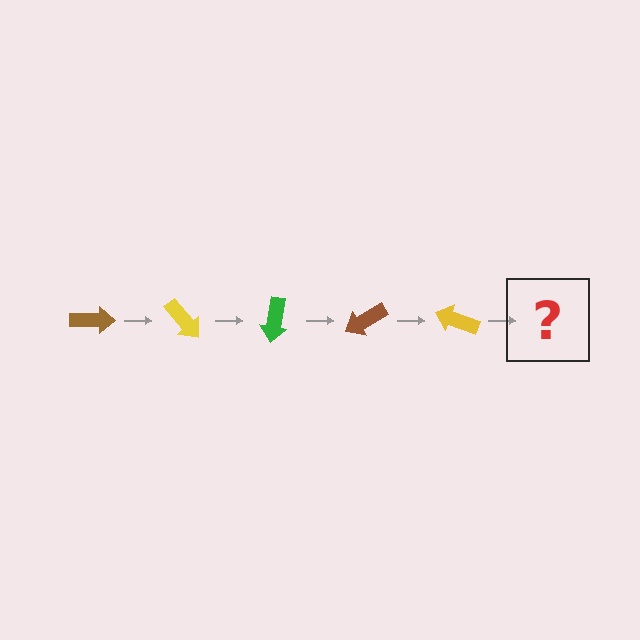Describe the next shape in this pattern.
It should be a green arrow, rotated 250 degrees from the start.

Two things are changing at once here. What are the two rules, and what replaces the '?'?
The two rules are that it rotates 50 degrees each step and the color cycles through brown, yellow, and green. The '?' should be a green arrow, rotated 250 degrees from the start.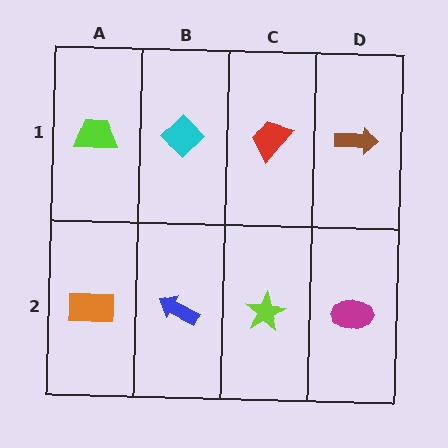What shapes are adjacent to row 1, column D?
A magenta ellipse (row 2, column D), a red trapezoid (row 1, column C).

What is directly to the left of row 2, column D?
A lime star.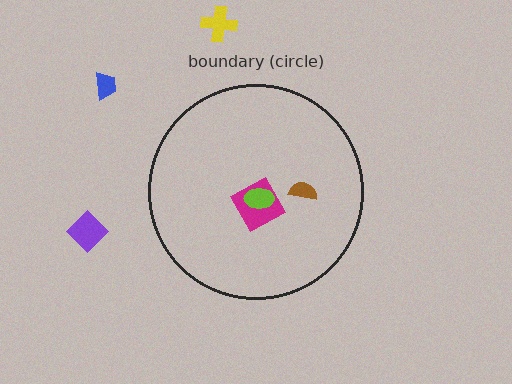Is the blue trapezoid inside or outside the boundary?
Outside.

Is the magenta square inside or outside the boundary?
Inside.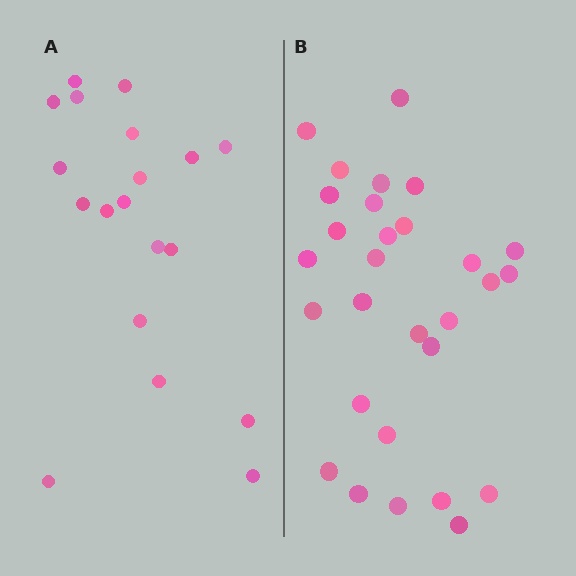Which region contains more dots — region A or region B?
Region B (the right region) has more dots.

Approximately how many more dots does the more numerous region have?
Region B has roughly 10 or so more dots than region A.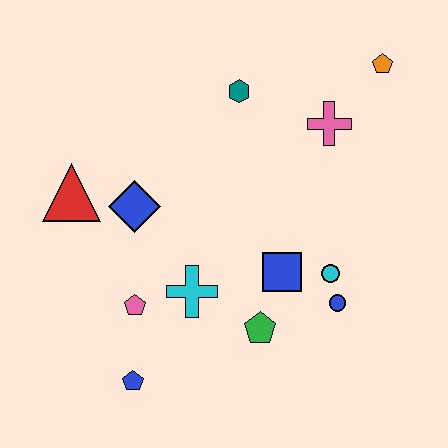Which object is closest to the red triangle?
The blue diamond is closest to the red triangle.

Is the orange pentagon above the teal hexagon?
Yes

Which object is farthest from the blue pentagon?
The orange pentagon is farthest from the blue pentagon.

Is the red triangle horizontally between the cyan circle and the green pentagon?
No